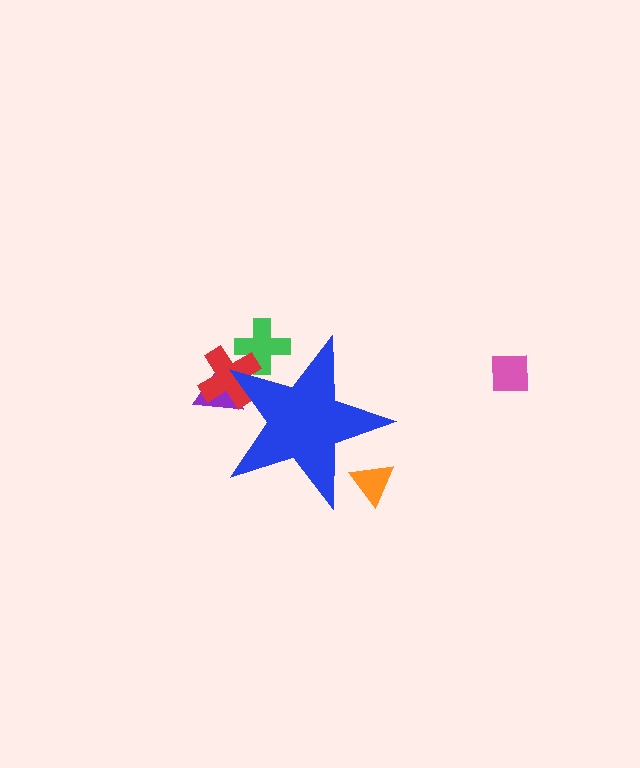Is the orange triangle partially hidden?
Yes, the orange triangle is partially hidden behind the blue star.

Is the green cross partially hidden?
Yes, the green cross is partially hidden behind the blue star.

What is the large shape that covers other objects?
A blue star.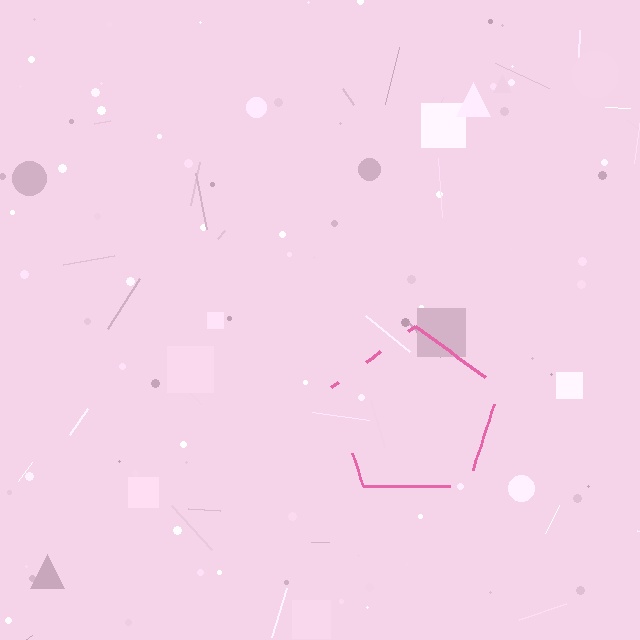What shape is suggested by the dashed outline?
The dashed outline suggests a pentagon.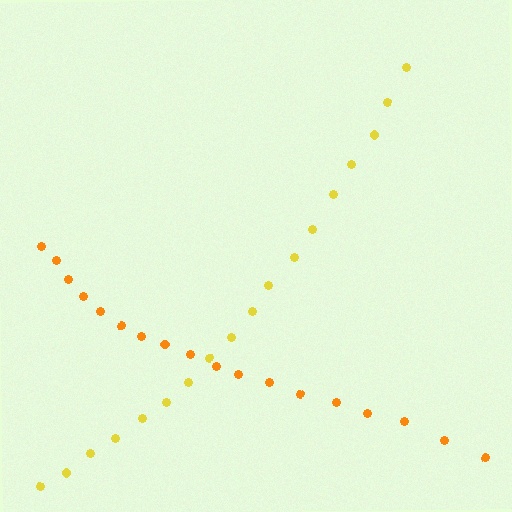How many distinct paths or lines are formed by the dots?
There are 2 distinct paths.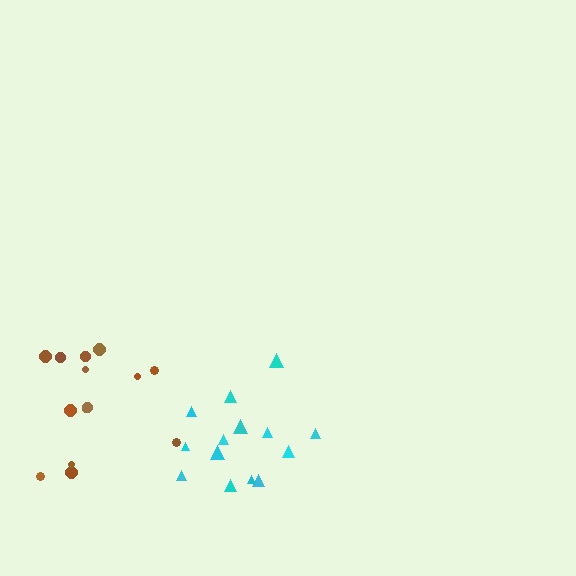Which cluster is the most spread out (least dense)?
Brown.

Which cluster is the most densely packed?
Cyan.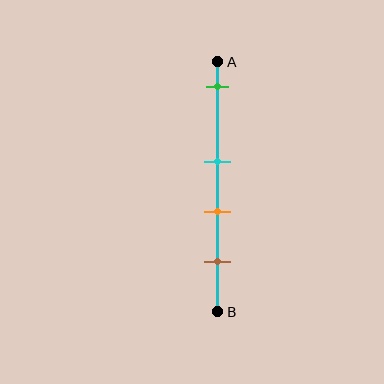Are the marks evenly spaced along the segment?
No, the marks are not evenly spaced.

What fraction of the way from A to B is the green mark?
The green mark is approximately 10% (0.1) of the way from A to B.